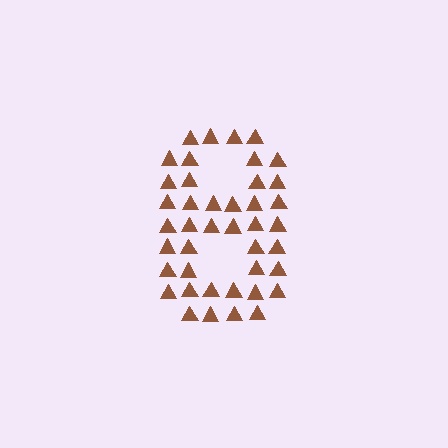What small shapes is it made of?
It is made of small triangles.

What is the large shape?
The large shape is the digit 8.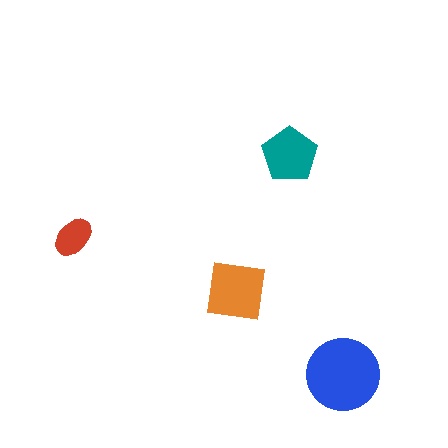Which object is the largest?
The blue circle.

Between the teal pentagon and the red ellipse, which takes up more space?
The teal pentagon.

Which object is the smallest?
The red ellipse.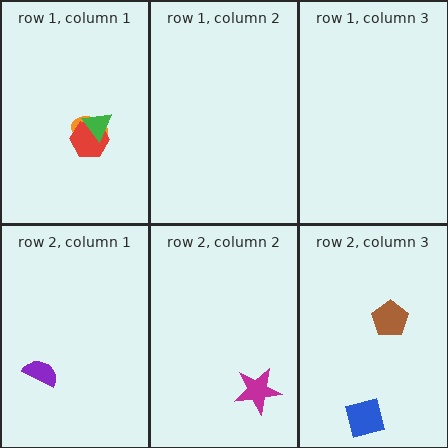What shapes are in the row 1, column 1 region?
The orange ellipse, the red hexagon, the green triangle.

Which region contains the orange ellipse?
The row 1, column 1 region.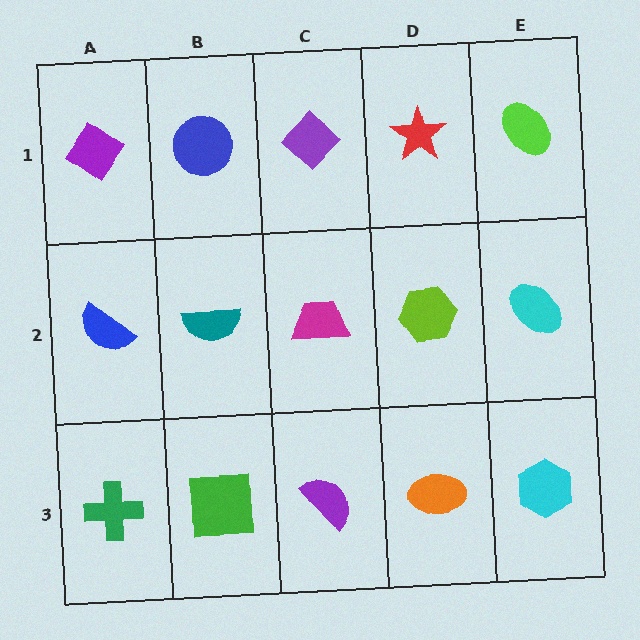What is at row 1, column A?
A purple diamond.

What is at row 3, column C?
A purple semicircle.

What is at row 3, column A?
A green cross.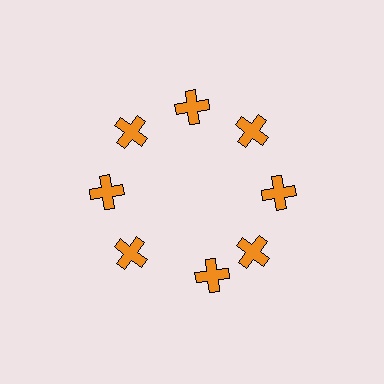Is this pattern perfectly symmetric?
No. The 8 orange crosses are arranged in a ring, but one element near the 6 o'clock position is rotated out of alignment along the ring, breaking the 8-fold rotational symmetry.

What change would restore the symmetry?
The symmetry would be restored by rotating it back into even spacing with its neighbors so that all 8 crosses sit at equal angles and equal distance from the center.